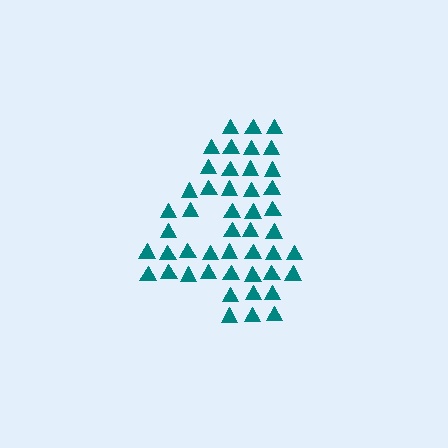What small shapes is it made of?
It is made of small triangles.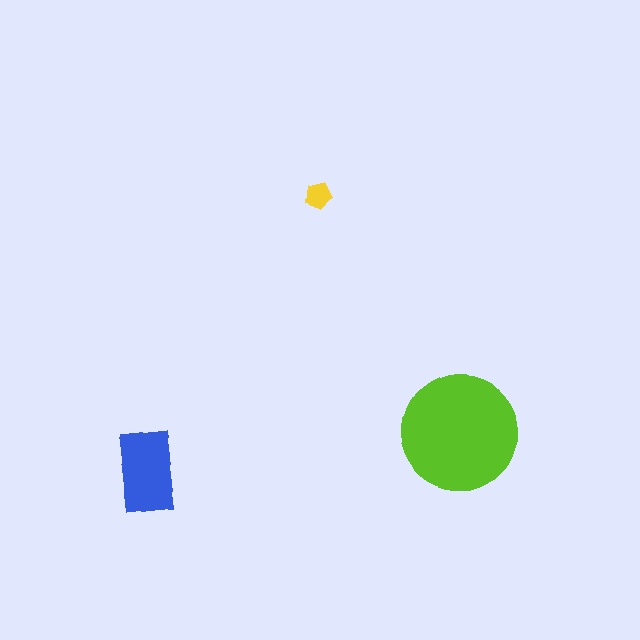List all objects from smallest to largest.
The yellow pentagon, the blue rectangle, the lime circle.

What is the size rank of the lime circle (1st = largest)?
1st.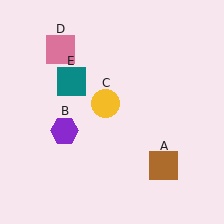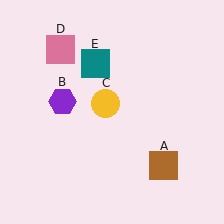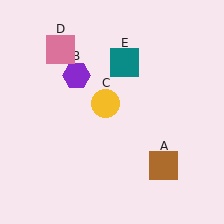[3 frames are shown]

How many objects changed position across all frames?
2 objects changed position: purple hexagon (object B), teal square (object E).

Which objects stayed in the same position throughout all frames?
Brown square (object A) and yellow circle (object C) and pink square (object D) remained stationary.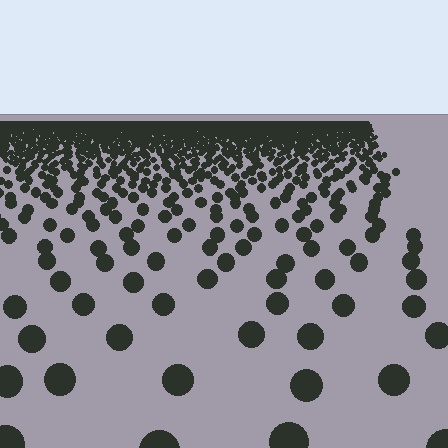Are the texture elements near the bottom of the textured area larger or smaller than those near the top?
Larger. Near the bottom, elements are closer to the viewer and appear at a bigger on-screen size.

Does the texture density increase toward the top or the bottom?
Density increases toward the top.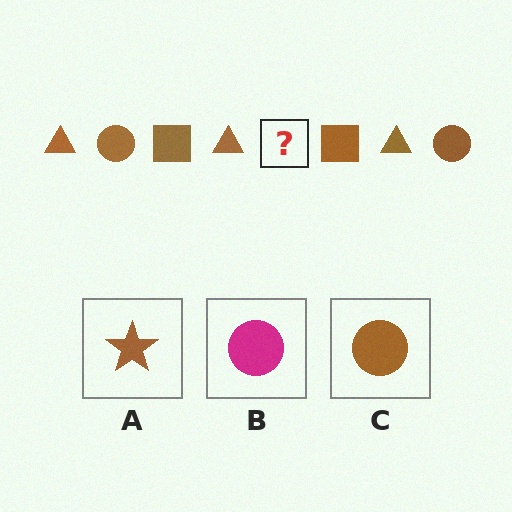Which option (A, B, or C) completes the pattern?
C.